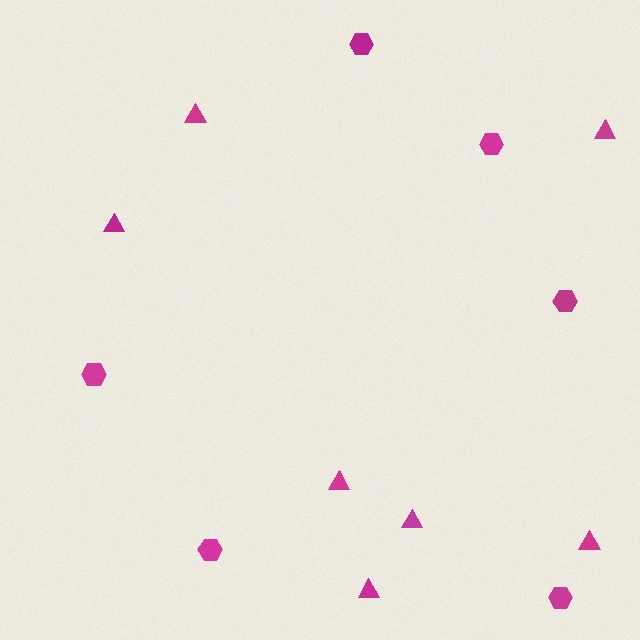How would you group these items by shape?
There are 2 groups: one group of triangles (7) and one group of hexagons (6).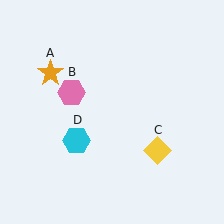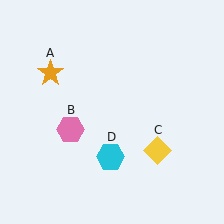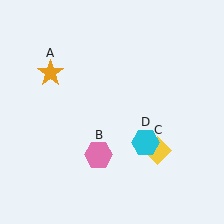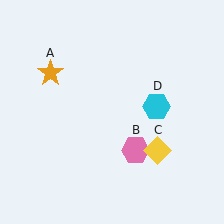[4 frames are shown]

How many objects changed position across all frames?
2 objects changed position: pink hexagon (object B), cyan hexagon (object D).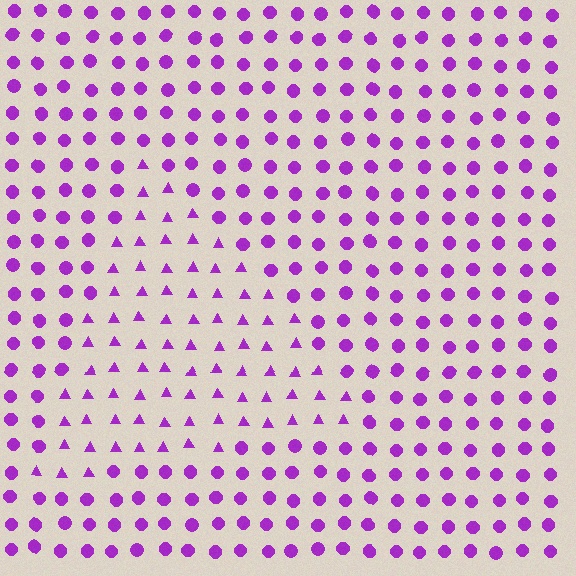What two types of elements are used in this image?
The image uses triangles inside the triangle region and circles outside it.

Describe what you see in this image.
The image is filled with small purple elements arranged in a uniform grid. A triangle-shaped region contains triangles, while the surrounding area contains circles. The boundary is defined purely by the change in element shape.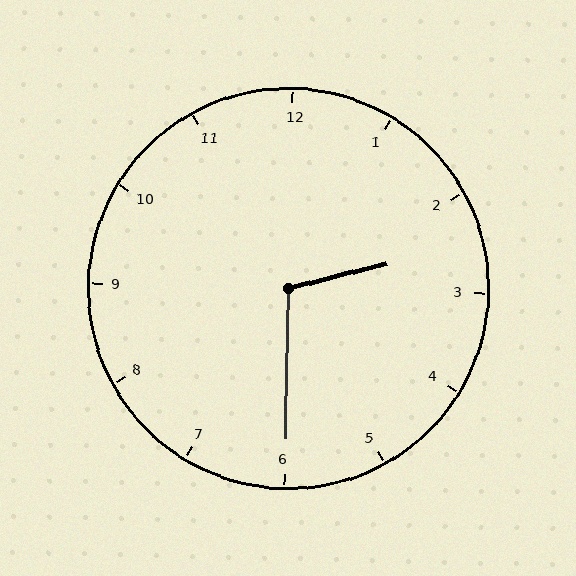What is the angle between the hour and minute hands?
Approximately 105 degrees.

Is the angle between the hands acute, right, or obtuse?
It is obtuse.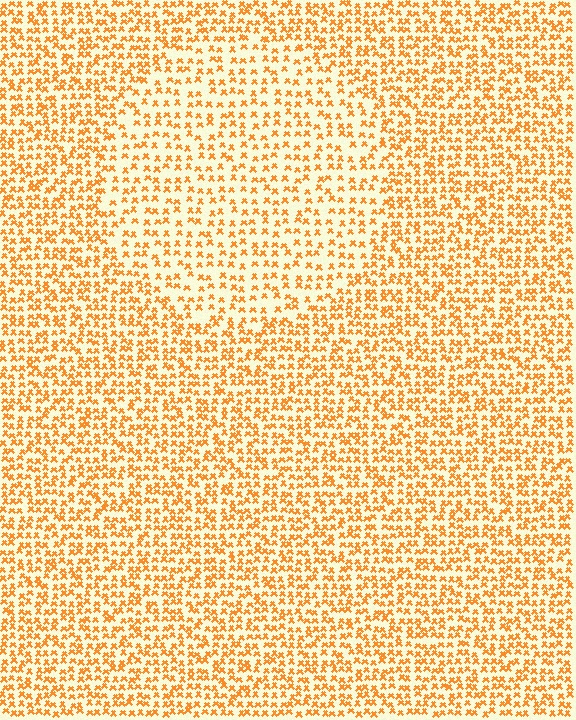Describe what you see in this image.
The image contains small orange elements arranged at two different densities. A circle-shaped region is visible where the elements are less densely packed than the surrounding area.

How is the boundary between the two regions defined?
The boundary is defined by a change in element density (approximately 1.6x ratio). All elements are the same color, size, and shape.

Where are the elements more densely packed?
The elements are more densely packed outside the circle boundary.